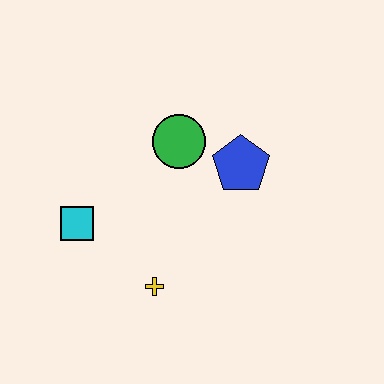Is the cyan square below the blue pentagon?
Yes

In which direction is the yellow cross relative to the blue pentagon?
The yellow cross is below the blue pentagon.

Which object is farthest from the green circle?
The yellow cross is farthest from the green circle.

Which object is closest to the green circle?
The blue pentagon is closest to the green circle.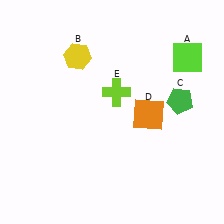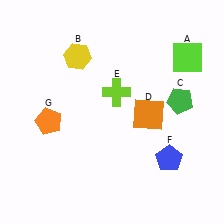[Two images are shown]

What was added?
A blue pentagon (F), an orange pentagon (G) were added in Image 2.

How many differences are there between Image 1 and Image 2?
There are 2 differences between the two images.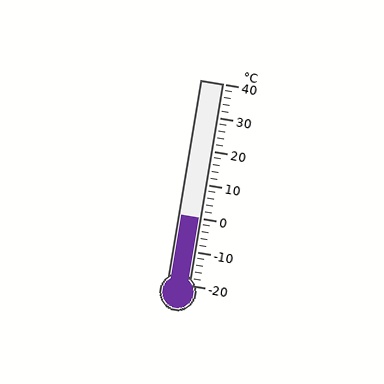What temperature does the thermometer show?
The thermometer shows approximately 0°C.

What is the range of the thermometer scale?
The thermometer scale ranges from -20°C to 40°C.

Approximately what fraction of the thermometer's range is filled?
The thermometer is filled to approximately 35% of its range.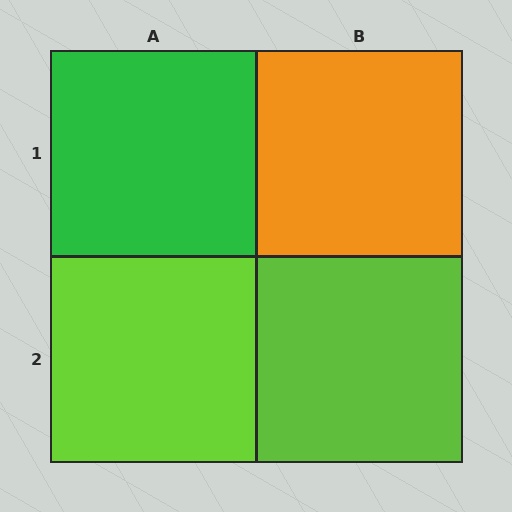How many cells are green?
1 cell is green.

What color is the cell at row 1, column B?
Orange.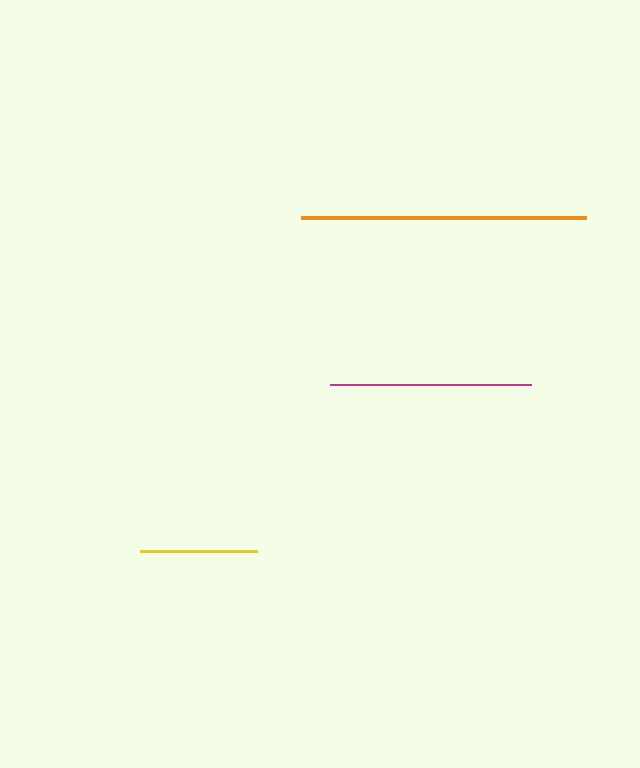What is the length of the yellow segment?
The yellow segment is approximately 118 pixels long.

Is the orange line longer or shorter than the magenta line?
The orange line is longer than the magenta line.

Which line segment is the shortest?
The yellow line is the shortest at approximately 118 pixels.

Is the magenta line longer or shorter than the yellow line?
The magenta line is longer than the yellow line.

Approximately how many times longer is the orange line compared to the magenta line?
The orange line is approximately 1.4 times the length of the magenta line.